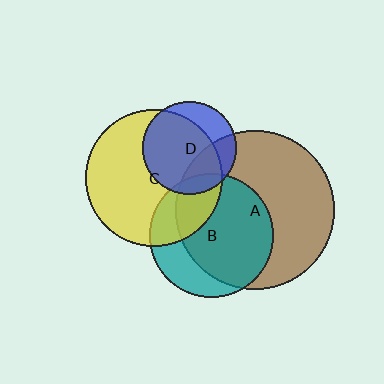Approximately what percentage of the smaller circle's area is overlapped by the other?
Approximately 10%.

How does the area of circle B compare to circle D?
Approximately 1.7 times.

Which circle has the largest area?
Circle A (brown).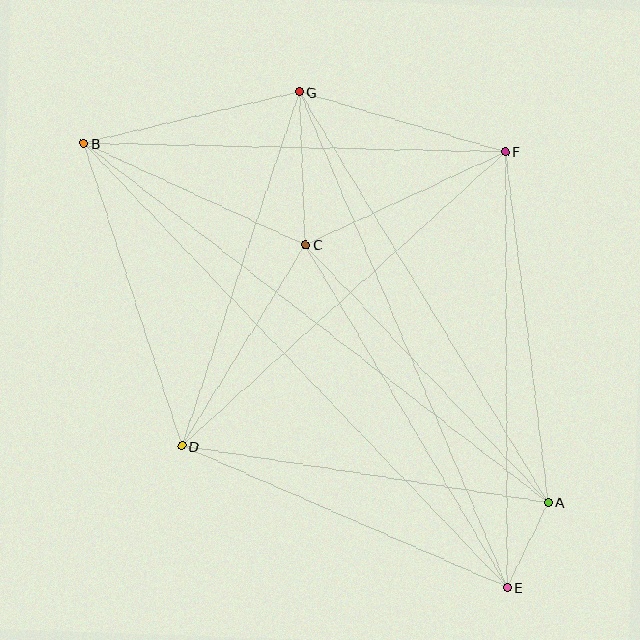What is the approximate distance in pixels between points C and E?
The distance between C and E is approximately 398 pixels.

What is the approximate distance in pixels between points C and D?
The distance between C and D is approximately 236 pixels.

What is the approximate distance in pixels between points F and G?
The distance between F and G is approximately 214 pixels.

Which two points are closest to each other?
Points A and E are closest to each other.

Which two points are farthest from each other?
Points B and E are farthest from each other.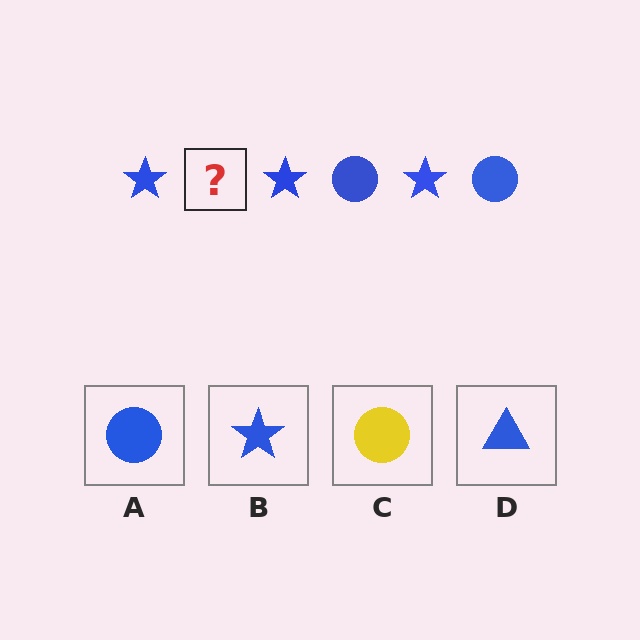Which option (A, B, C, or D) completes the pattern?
A.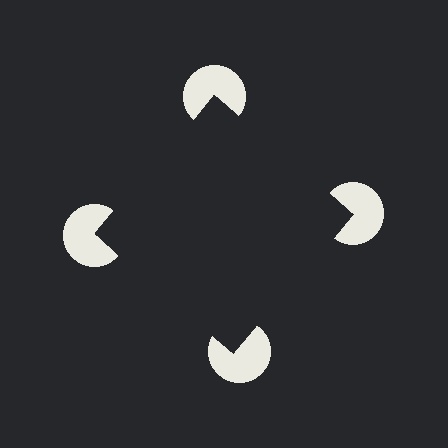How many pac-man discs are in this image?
There are 4 — one at each vertex of the illusory square.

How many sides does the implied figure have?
4 sides.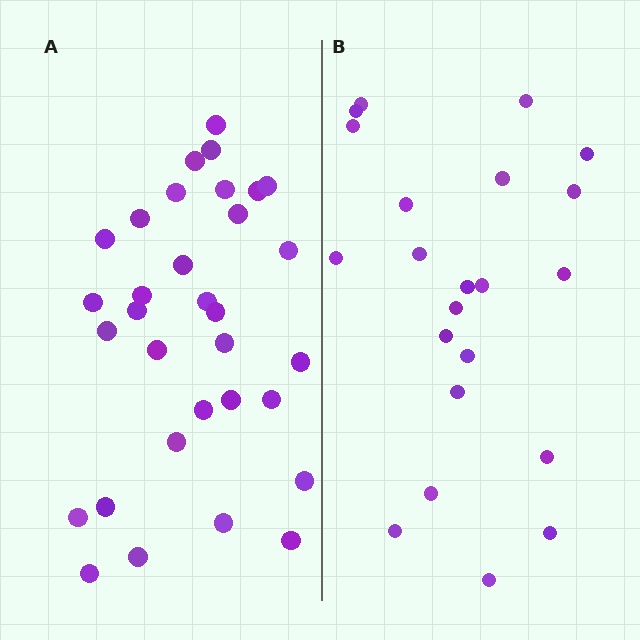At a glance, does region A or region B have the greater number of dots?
Region A (the left region) has more dots.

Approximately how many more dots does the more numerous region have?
Region A has roughly 10 or so more dots than region B.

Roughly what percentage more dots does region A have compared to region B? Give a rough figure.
About 45% more.